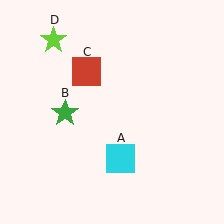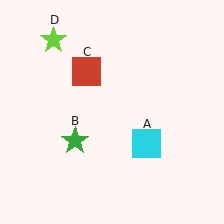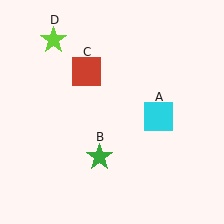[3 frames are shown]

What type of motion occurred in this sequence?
The cyan square (object A), green star (object B) rotated counterclockwise around the center of the scene.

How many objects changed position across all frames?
2 objects changed position: cyan square (object A), green star (object B).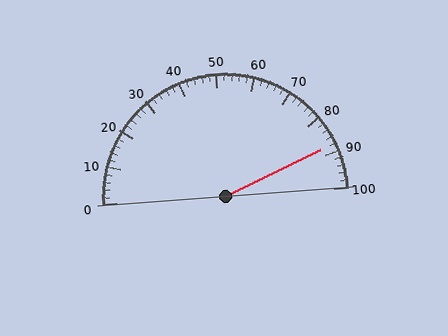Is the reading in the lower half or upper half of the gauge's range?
The reading is in the upper half of the range (0 to 100).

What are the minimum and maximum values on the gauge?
The gauge ranges from 0 to 100.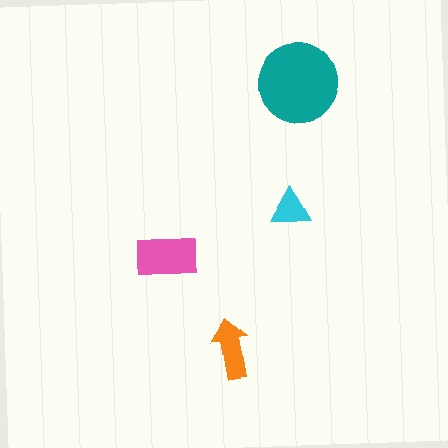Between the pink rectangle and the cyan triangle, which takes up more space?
The pink rectangle.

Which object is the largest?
The teal circle.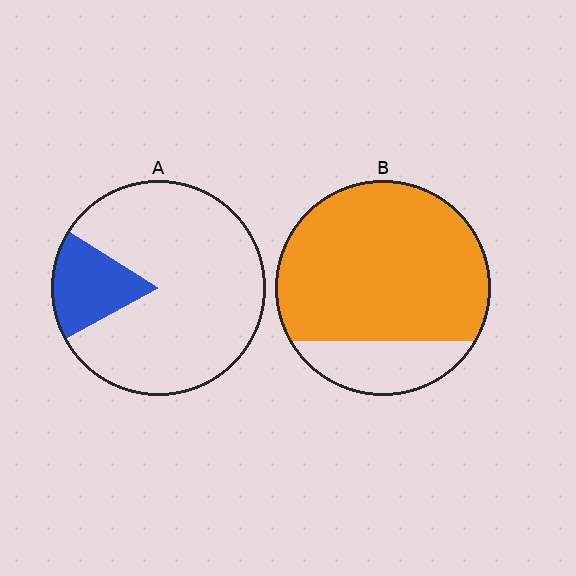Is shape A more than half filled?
No.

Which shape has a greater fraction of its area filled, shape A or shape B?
Shape B.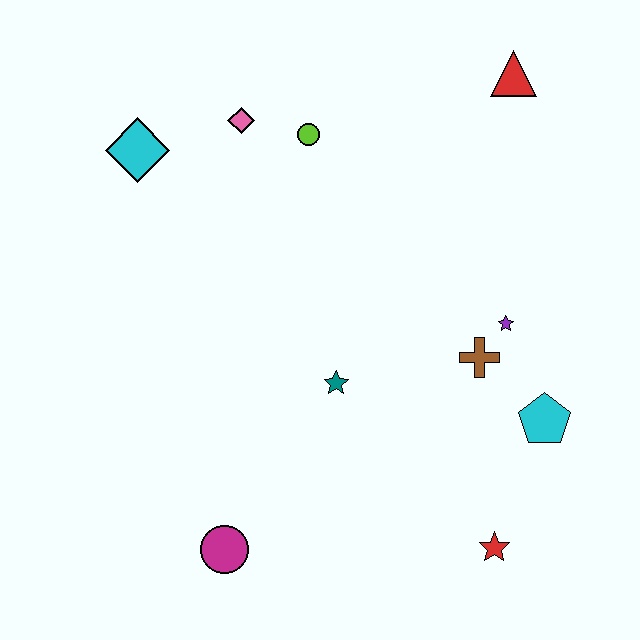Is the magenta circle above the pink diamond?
No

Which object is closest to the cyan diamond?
The pink diamond is closest to the cyan diamond.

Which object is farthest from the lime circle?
The red star is farthest from the lime circle.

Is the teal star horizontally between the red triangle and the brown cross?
No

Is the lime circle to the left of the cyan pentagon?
Yes